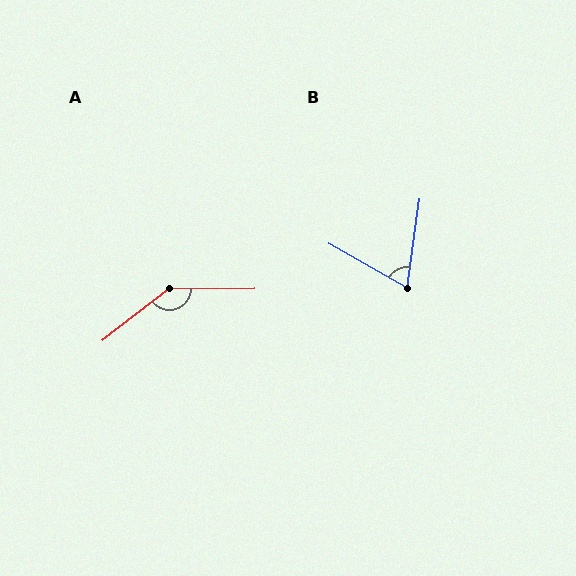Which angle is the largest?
A, at approximately 143 degrees.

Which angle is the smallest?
B, at approximately 68 degrees.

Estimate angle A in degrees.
Approximately 143 degrees.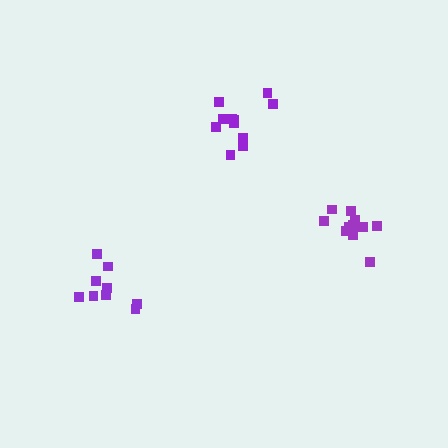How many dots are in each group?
Group 1: 11 dots, Group 2: 9 dots, Group 3: 12 dots (32 total).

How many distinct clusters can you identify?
There are 3 distinct clusters.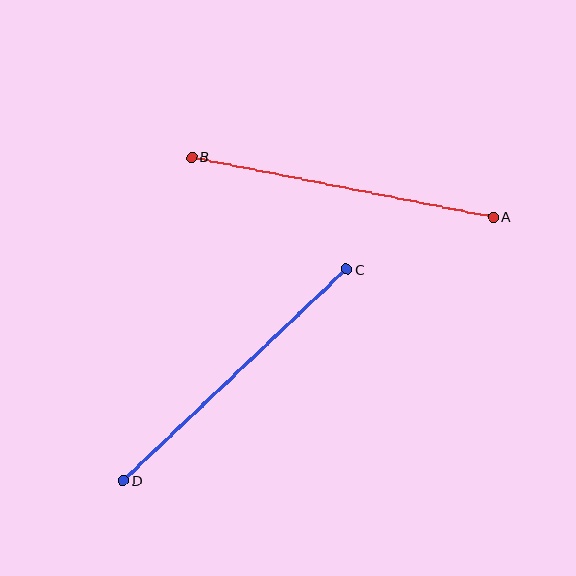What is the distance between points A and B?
The distance is approximately 308 pixels.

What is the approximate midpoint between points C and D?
The midpoint is at approximately (235, 375) pixels.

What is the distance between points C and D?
The distance is approximately 308 pixels.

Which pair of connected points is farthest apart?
Points A and B are farthest apart.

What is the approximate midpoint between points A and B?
The midpoint is at approximately (343, 187) pixels.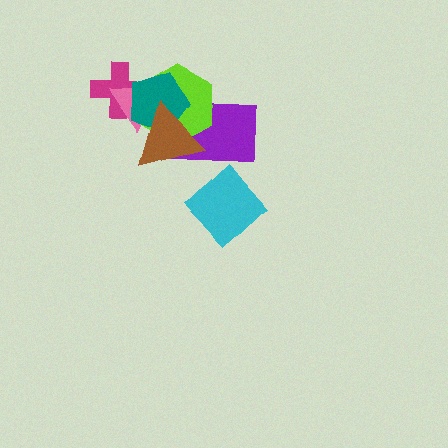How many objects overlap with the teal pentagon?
5 objects overlap with the teal pentagon.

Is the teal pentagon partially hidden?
Yes, it is partially covered by another shape.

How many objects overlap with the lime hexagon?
5 objects overlap with the lime hexagon.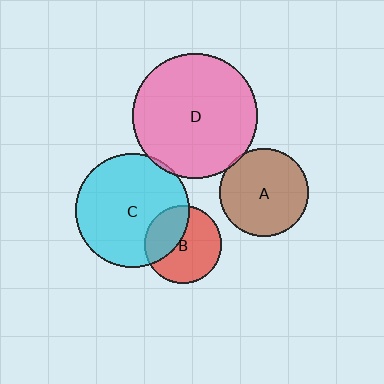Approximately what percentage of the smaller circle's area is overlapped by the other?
Approximately 35%.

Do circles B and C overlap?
Yes.